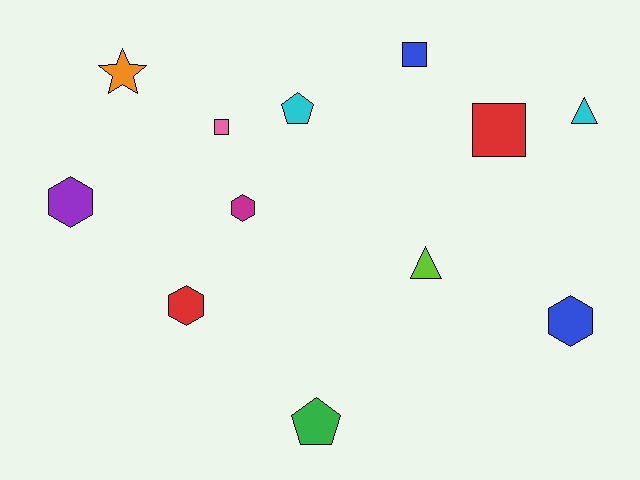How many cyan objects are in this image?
There are 2 cyan objects.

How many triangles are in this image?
There are 2 triangles.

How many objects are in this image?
There are 12 objects.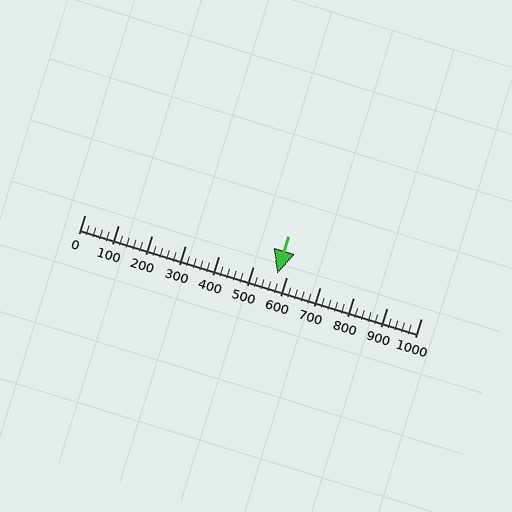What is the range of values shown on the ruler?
The ruler shows values from 0 to 1000.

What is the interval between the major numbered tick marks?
The major tick marks are spaced 100 units apart.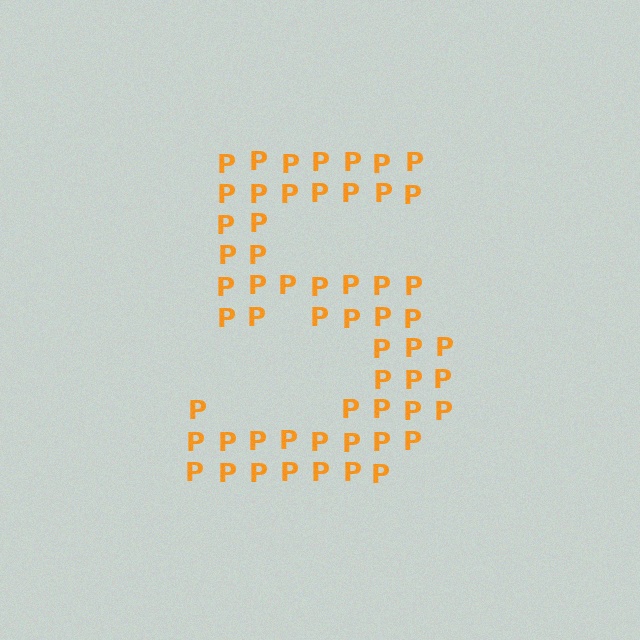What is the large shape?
The large shape is the digit 5.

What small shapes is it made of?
It is made of small letter P's.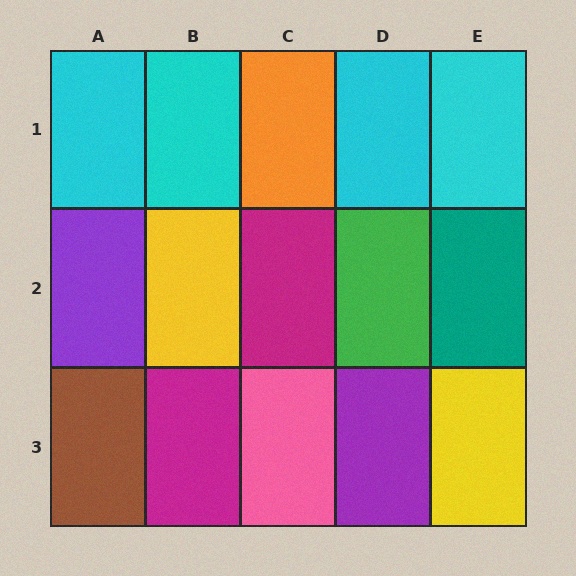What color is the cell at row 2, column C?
Magenta.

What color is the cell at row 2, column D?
Green.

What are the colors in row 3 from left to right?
Brown, magenta, pink, purple, yellow.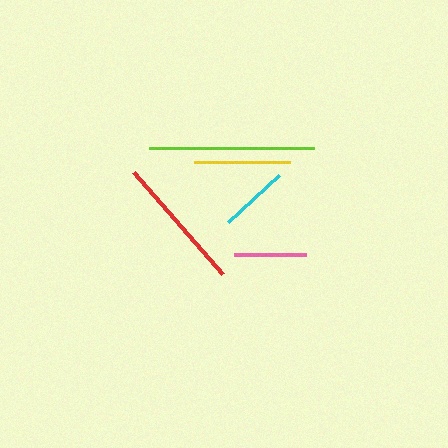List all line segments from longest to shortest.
From longest to shortest: lime, red, yellow, pink, cyan.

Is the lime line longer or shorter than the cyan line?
The lime line is longer than the cyan line.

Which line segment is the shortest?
The cyan line is the shortest at approximately 69 pixels.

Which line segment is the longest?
The lime line is the longest at approximately 165 pixels.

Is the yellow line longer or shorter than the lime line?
The lime line is longer than the yellow line.